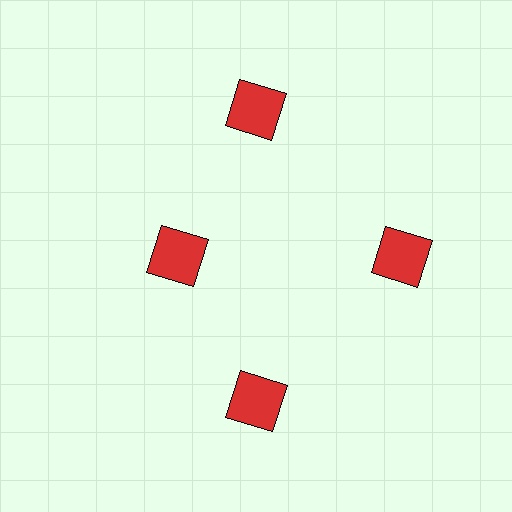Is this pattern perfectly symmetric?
No. The 4 red squares are arranged in a ring, but one element near the 9 o'clock position is pulled inward toward the center, breaking the 4-fold rotational symmetry.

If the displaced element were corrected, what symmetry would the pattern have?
It would have 4-fold rotational symmetry — the pattern would map onto itself every 90 degrees.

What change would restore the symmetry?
The symmetry would be restored by moving it outward, back onto the ring so that all 4 squares sit at equal angles and equal distance from the center.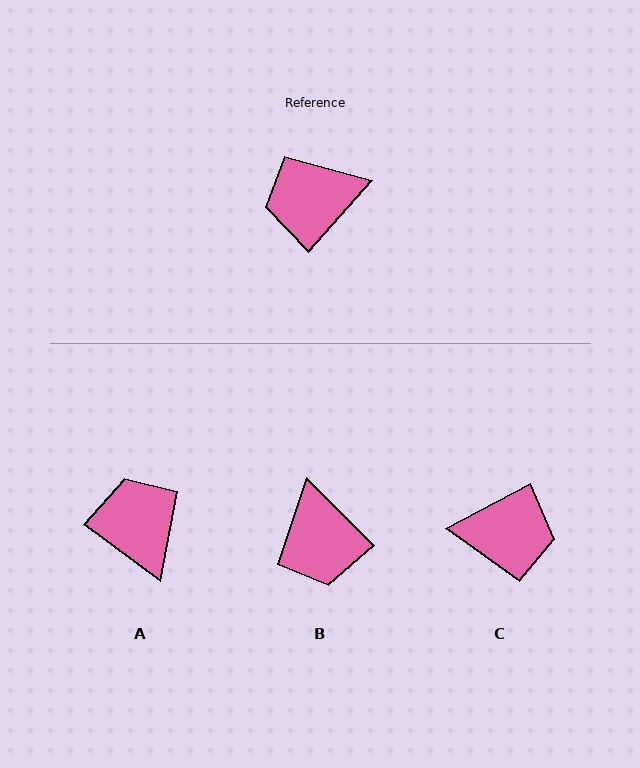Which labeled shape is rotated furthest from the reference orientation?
C, about 160 degrees away.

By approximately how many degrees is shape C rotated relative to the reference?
Approximately 160 degrees counter-clockwise.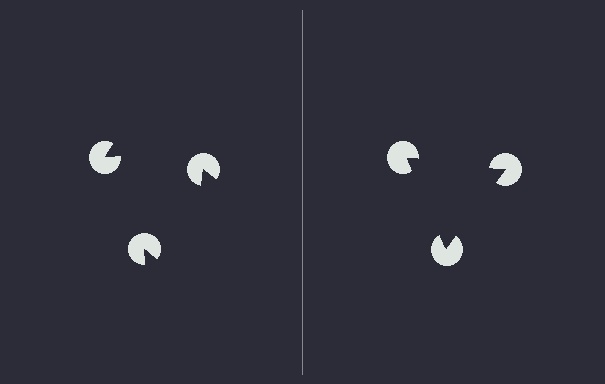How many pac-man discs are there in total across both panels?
6 — 3 on each side.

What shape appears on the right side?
An illusory triangle.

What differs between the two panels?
The pac-man discs are positioned identically on both sides; only the wedge orientations differ. On the right they align to a triangle; on the left they are misaligned.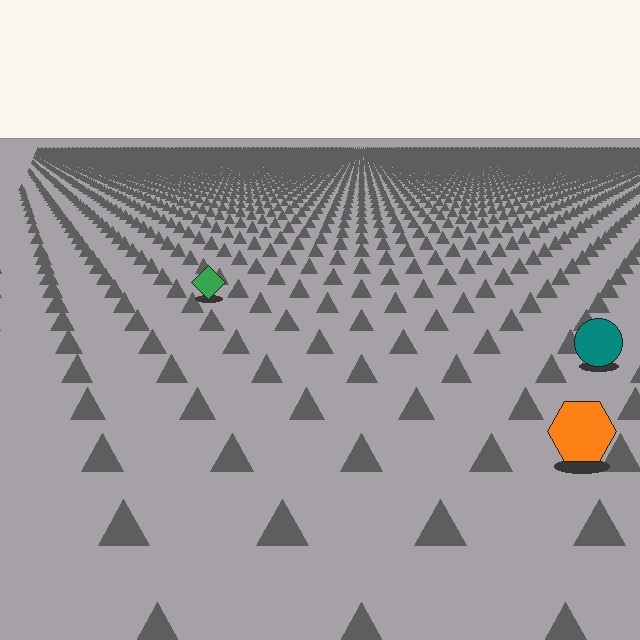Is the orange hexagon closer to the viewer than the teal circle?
Yes. The orange hexagon is closer — you can tell from the texture gradient: the ground texture is coarser near it.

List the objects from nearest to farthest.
From nearest to farthest: the orange hexagon, the teal circle, the green diamond.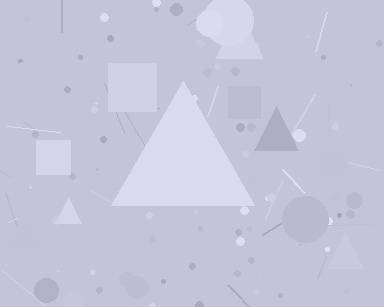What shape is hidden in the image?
A triangle is hidden in the image.